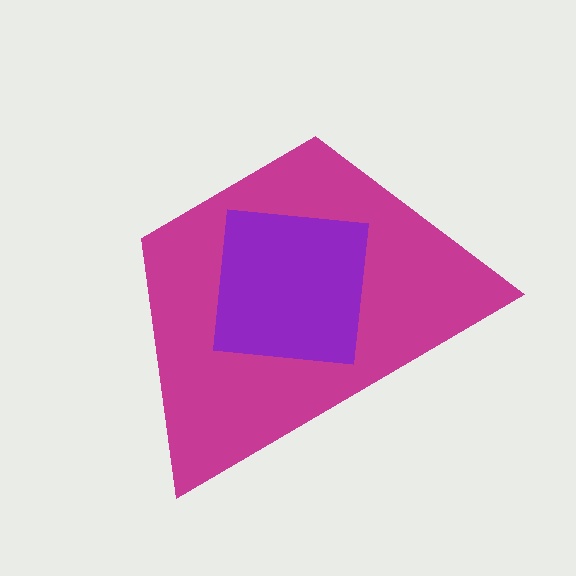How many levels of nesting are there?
2.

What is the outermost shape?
The magenta trapezoid.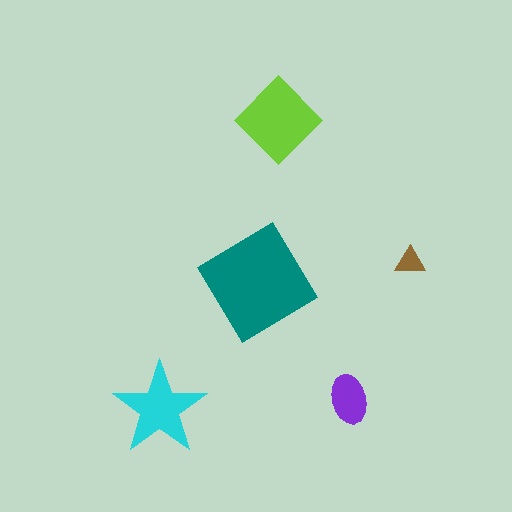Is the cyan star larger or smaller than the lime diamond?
Smaller.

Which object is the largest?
The teal diamond.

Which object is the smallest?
The brown triangle.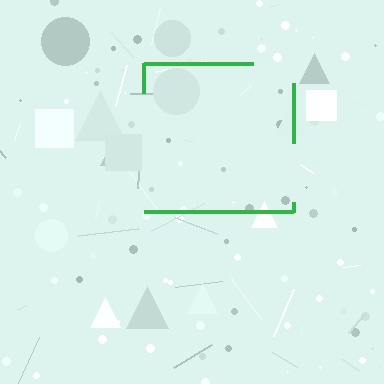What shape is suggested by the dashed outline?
The dashed outline suggests a square.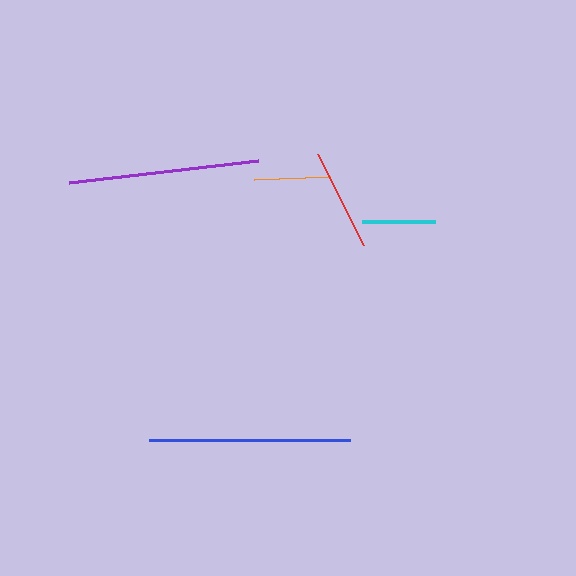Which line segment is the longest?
The blue line is the longest at approximately 201 pixels.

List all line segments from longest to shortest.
From longest to shortest: blue, purple, red, orange, cyan.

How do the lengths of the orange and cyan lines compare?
The orange and cyan lines are approximately the same length.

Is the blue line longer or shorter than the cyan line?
The blue line is longer than the cyan line.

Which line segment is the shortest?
The cyan line is the shortest at approximately 72 pixels.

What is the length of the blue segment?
The blue segment is approximately 201 pixels long.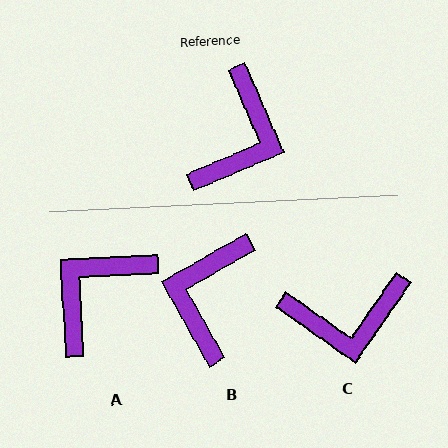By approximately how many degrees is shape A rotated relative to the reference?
Approximately 159 degrees counter-clockwise.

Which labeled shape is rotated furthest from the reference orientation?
B, about 174 degrees away.